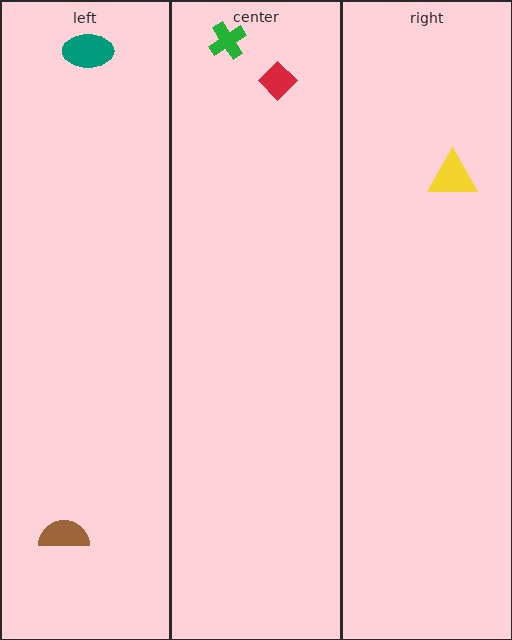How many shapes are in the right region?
1.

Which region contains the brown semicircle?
The left region.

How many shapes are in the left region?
2.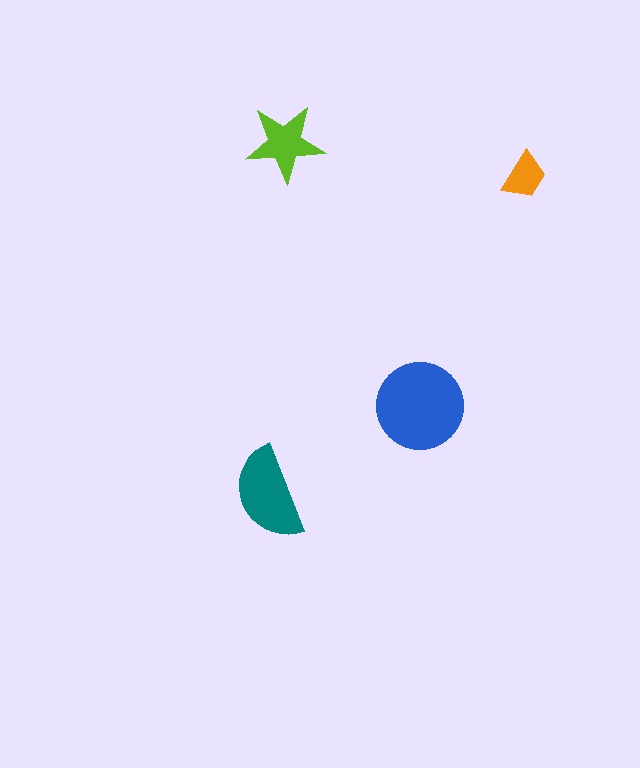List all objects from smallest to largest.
The orange trapezoid, the lime star, the teal semicircle, the blue circle.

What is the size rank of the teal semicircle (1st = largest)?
2nd.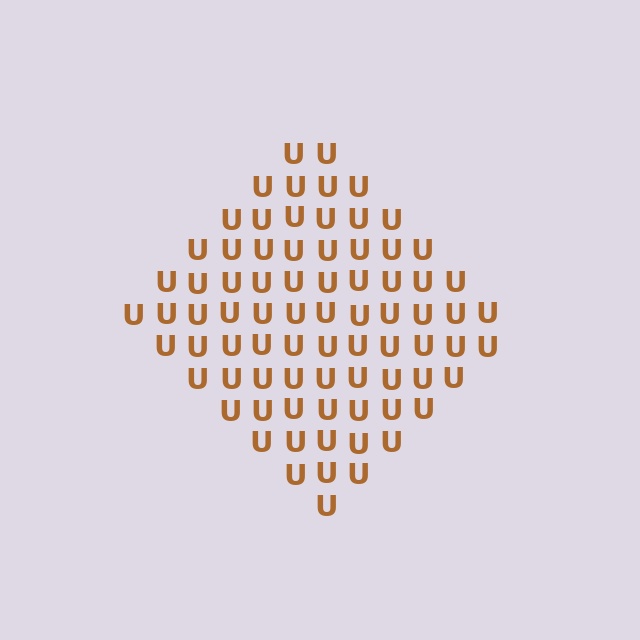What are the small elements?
The small elements are letter U's.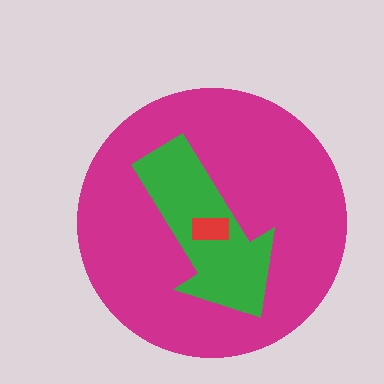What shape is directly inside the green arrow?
The red rectangle.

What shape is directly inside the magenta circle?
The green arrow.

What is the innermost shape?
The red rectangle.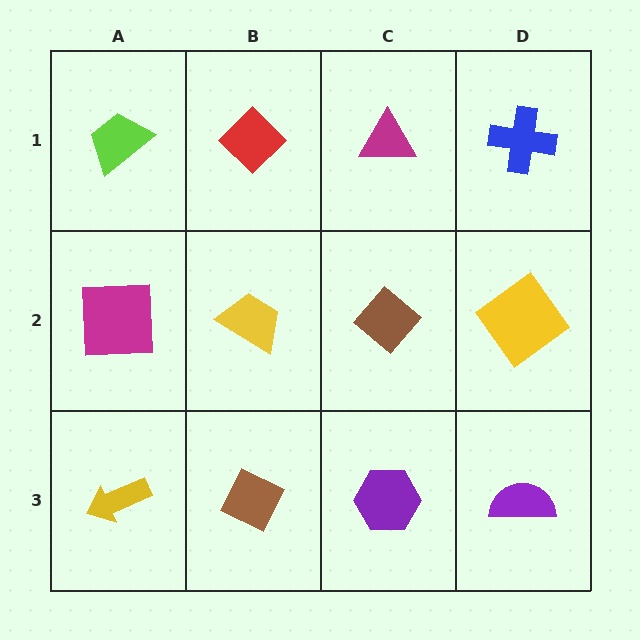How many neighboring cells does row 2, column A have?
3.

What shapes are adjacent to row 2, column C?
A magenta triangle (row 1, column C), a purple hexagon (row 3, column C), a yellow trapezoid (row 2, column B), a yellow diamond (row 2, column D).